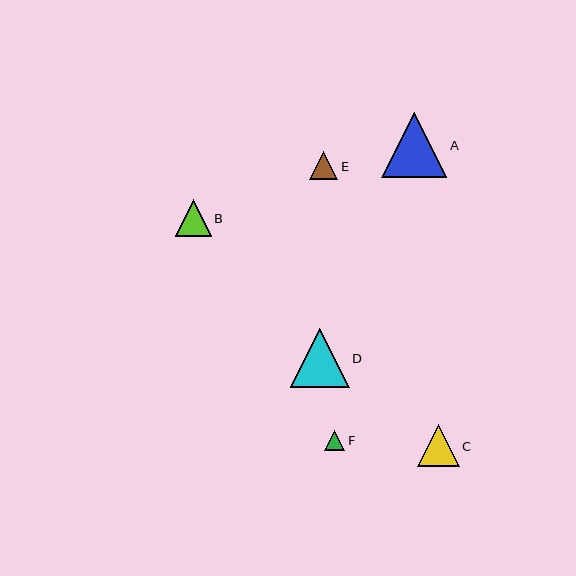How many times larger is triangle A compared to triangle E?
Triangle A is approximately 2.3 times the size of triangle E.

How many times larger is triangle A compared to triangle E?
Triangle A is approximately 2.3 times the size of triangle E.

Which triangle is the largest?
Triangle A is the largest with a size of approximately 65 pixels.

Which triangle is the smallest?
Triangle F is the smallest with a size of approximately 20 pixels.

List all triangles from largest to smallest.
From largest to smallest: A, D, C, B, E, F.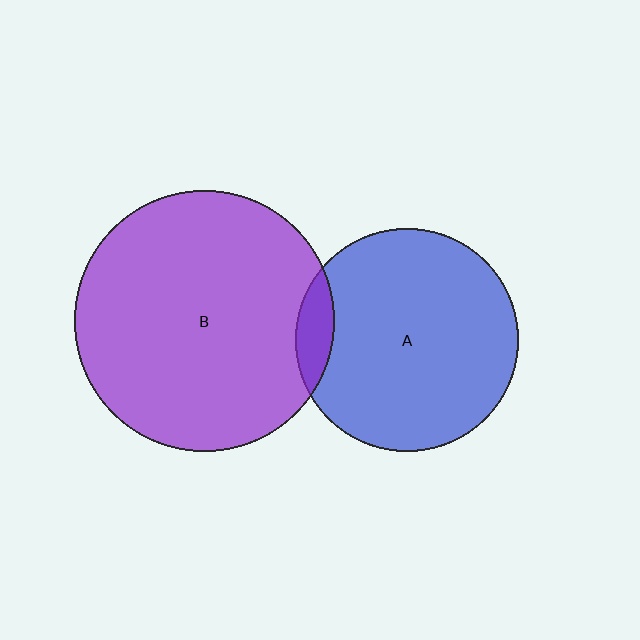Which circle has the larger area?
Circle B (purple).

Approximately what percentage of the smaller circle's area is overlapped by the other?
Approximately 10%.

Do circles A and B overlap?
Yes.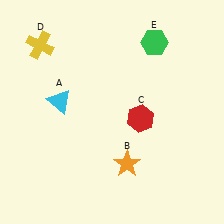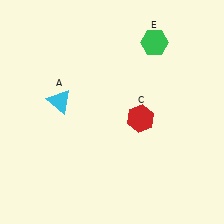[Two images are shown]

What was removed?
The yellow cross (D), the orange star (B) were removed in Image 2.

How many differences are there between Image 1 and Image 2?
There are 2 differences between the two images.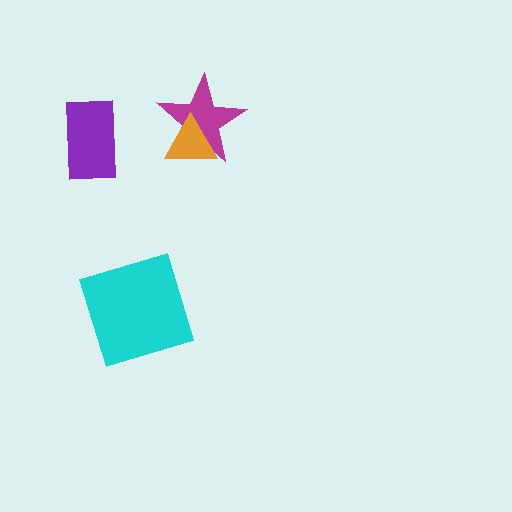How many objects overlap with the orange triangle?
1 object overlaps with the orange triangle.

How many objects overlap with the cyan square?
0 objects overlap with the cyan square.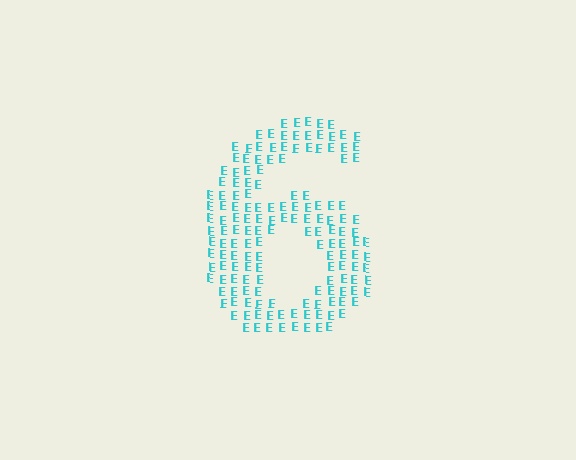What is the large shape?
The large shape is the digit 6.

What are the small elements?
The small elements are letter E's.